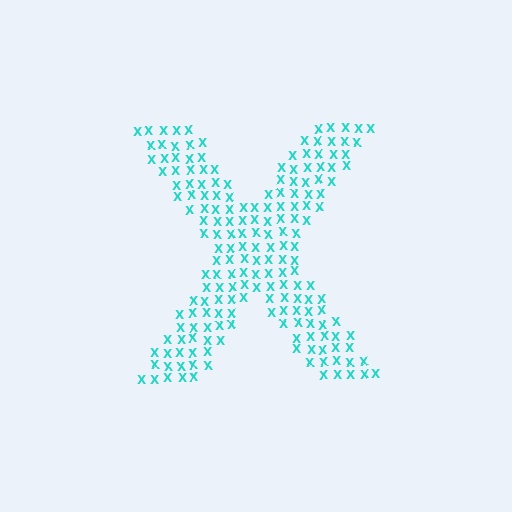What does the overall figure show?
The overall figure shows the letter X.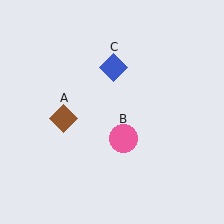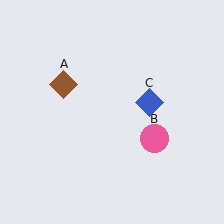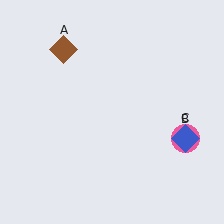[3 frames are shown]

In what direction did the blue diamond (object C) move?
The blue diamond (object C) moved down and to the right.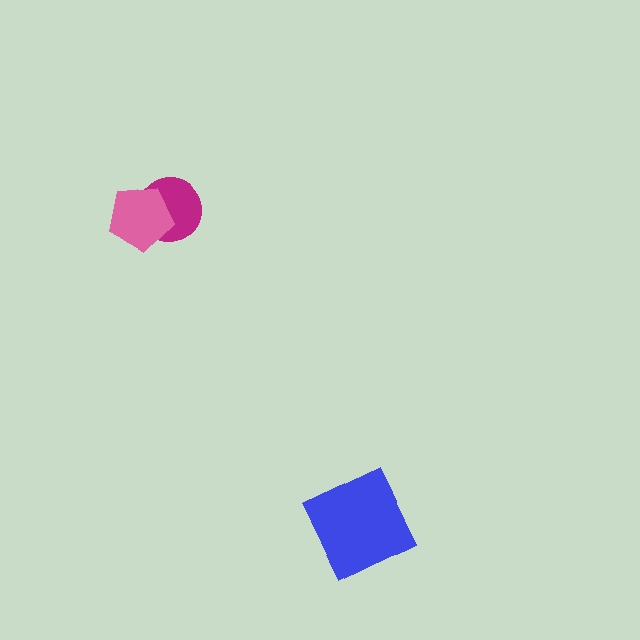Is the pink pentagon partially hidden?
No, no other shape covers it.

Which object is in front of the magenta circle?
The pink pentagon is in front of the magenta circle.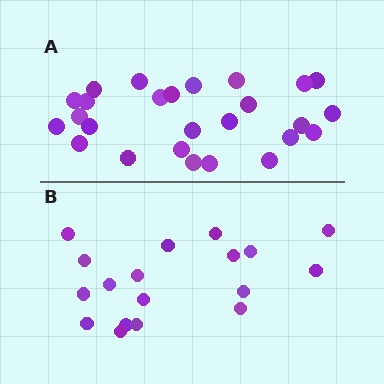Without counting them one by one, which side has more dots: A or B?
Region A (the top region) has more dots.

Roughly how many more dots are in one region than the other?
Region A has roughly 8 or so more dots than region B.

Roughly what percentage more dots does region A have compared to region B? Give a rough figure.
About 45% more.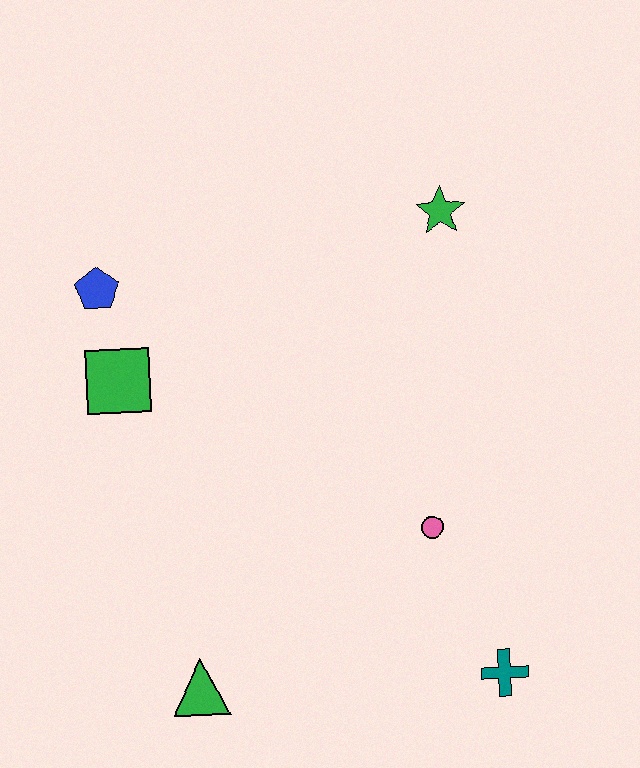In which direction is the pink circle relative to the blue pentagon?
The pink circle is to the right of the blue pentagon.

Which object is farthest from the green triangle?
The green star is farthest from the green triangle.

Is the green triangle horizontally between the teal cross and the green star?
No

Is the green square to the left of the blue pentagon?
No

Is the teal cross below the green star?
Yes